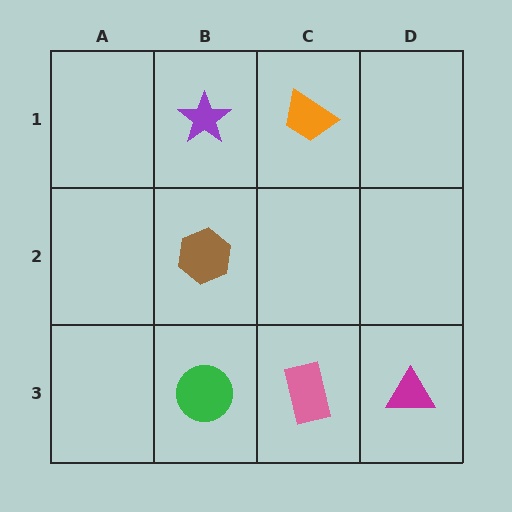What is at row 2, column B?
A brown hexagon.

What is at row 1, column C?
An orange trapezoid.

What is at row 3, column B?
A green circle.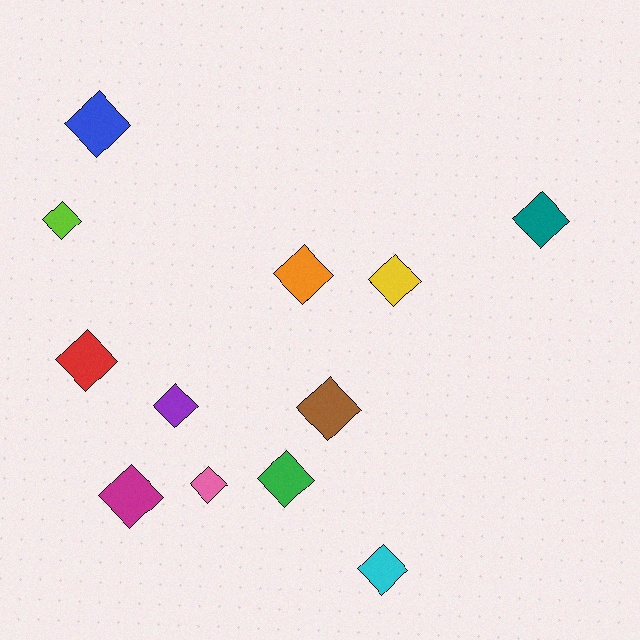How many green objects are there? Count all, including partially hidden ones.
There is 1 green object.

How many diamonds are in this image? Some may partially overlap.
There are 12 diamonds.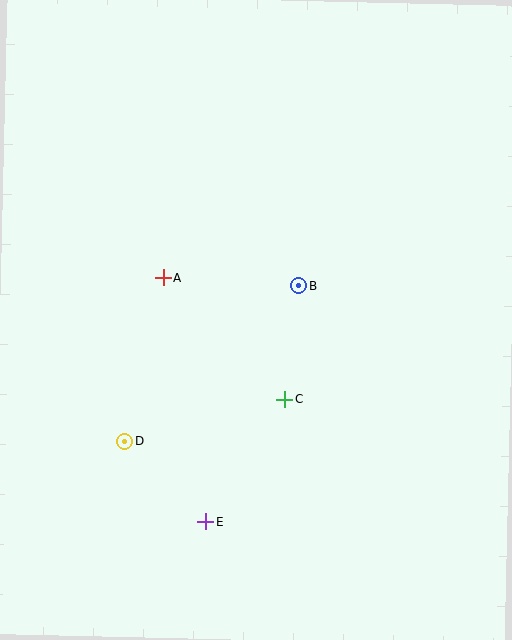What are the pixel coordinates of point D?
Point D is at (125, 441).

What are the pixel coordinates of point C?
Point C is at (285, 399).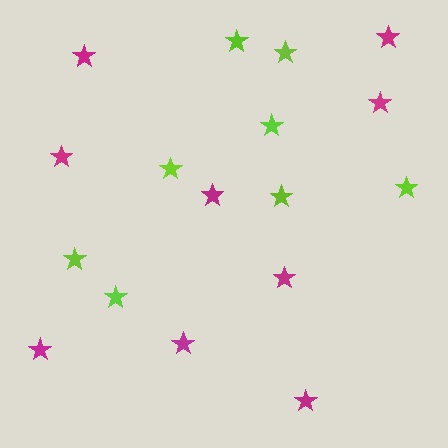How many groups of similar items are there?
There are 2 groups: one group of magenta stars (9) and one group of lime stars (8).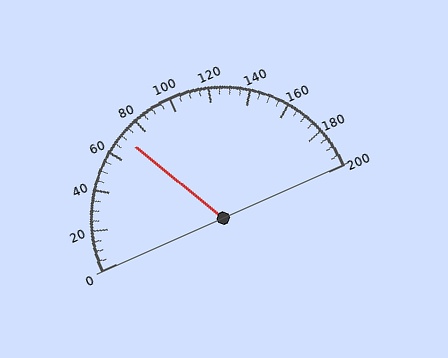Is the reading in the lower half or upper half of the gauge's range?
The reading is in the lower half of the range (0 to 200).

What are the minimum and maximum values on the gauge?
The gauge ranges from 0 to 200.